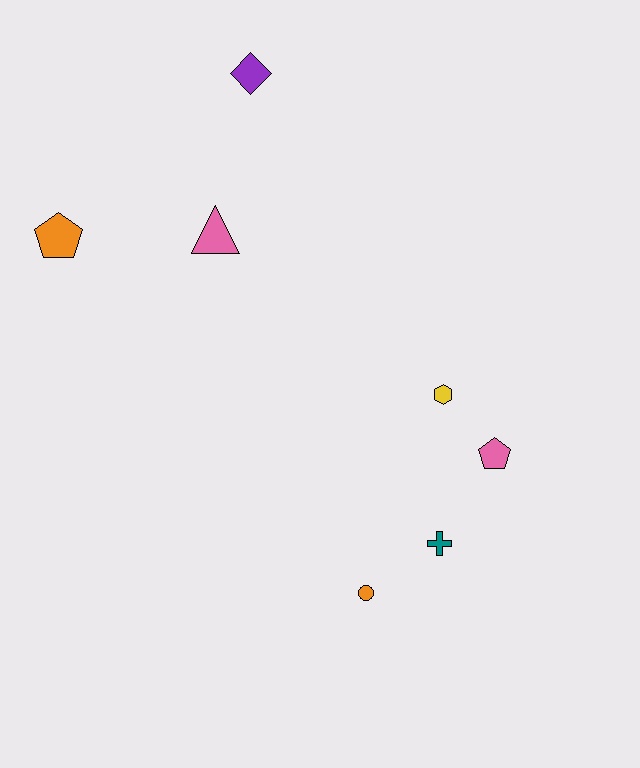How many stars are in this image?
There are no stars.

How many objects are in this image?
There are 7 objects.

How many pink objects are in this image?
There are 2 pink objects.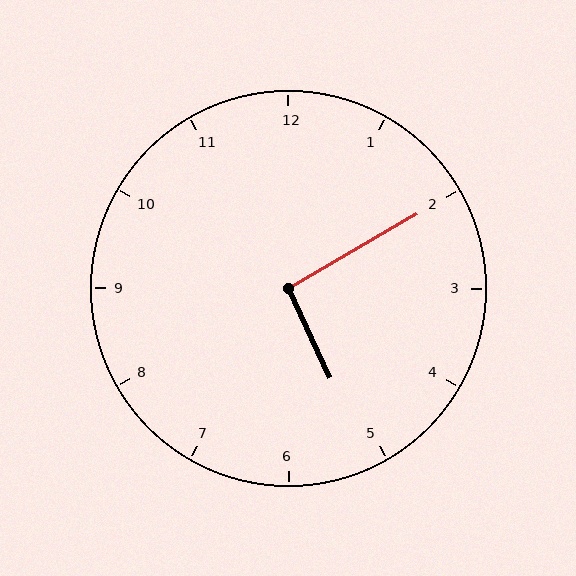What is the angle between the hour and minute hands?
Approximately 95 degrees.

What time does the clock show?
5:10.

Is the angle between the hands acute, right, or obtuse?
It is right.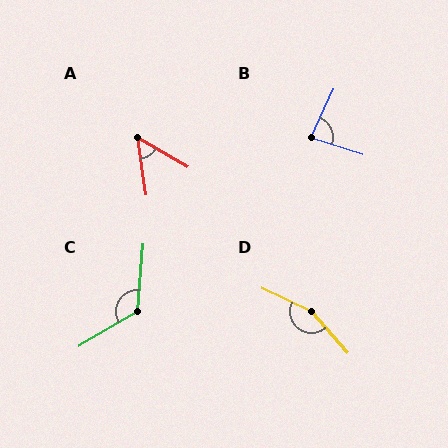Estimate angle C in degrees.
Approximately 126 degrees.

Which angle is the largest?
D, at approximately 157 degrees.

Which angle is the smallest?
A, at approximately 51 degrees.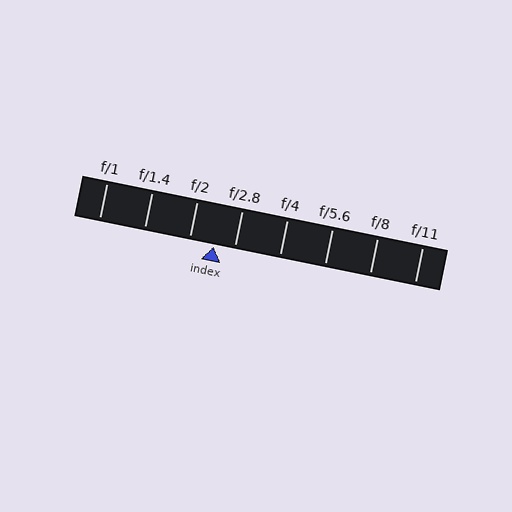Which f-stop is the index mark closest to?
The index mark is closest to f/2.8.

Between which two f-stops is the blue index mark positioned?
The index mark is between f/2 and f/2.8.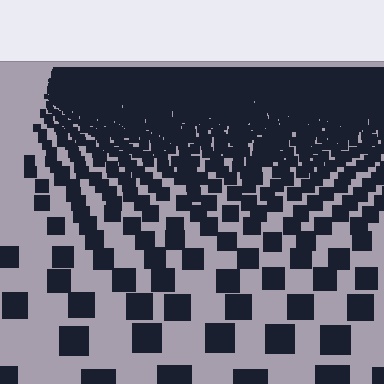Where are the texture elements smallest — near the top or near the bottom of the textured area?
Near the top.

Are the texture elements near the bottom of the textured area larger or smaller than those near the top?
Larger. Near the bottom, elements are closer to the viewer and appear at a bigger on-screen size.